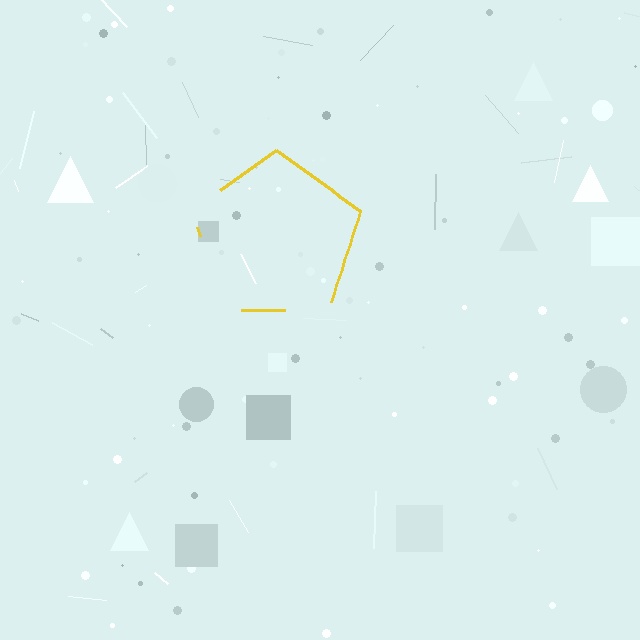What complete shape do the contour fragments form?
The contour fragments form a pentagon.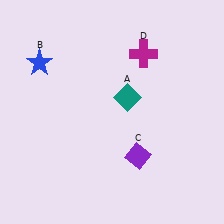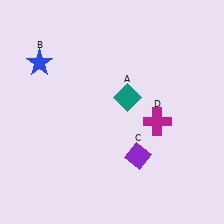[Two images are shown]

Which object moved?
The magenta cross (D) moved down.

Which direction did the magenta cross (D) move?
The magenta cross (D) moved down.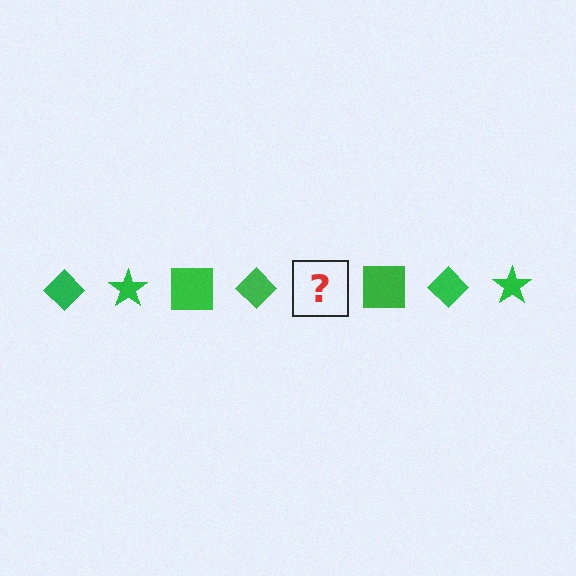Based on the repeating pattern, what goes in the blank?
The blank should be a green star.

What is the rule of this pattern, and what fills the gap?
The rule is that the pattern cycles through diamond, star, square shapes in green. The gap should be filled with a green star.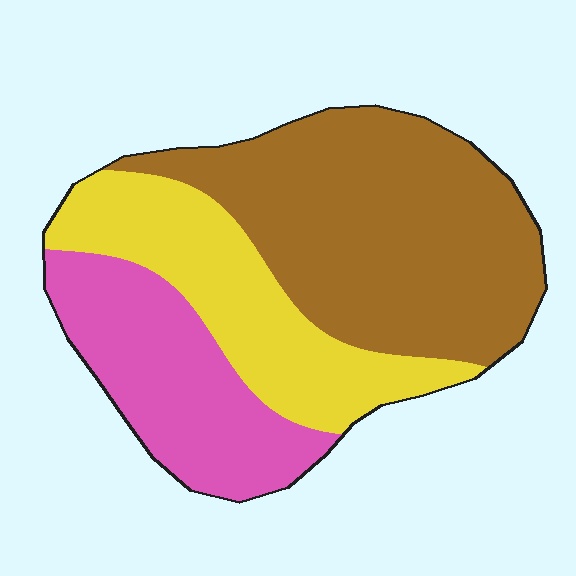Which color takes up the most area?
Brown, at roughly 45%.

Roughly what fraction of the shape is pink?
Pink covers about 25% of the shape.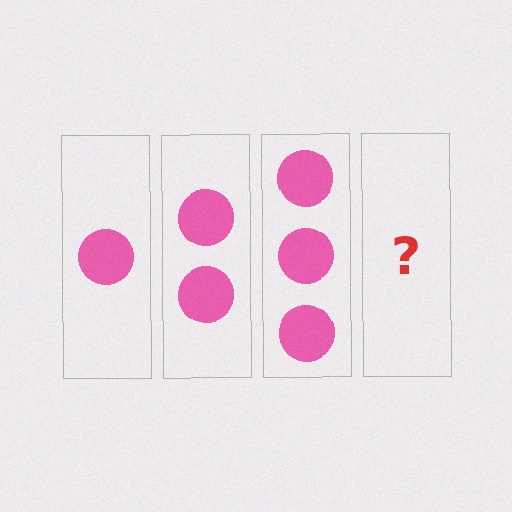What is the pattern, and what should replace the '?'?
The pattern is that each step adds one more circle. The '?' should be 4 circles.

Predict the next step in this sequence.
The next step is 4 circles.